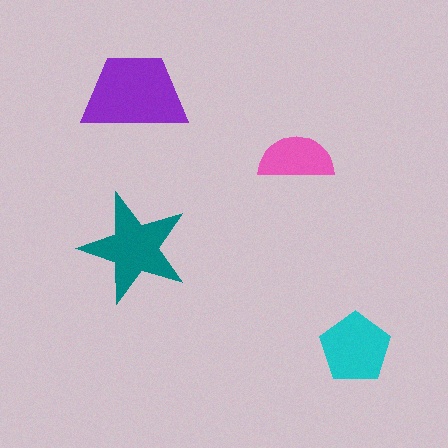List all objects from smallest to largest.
The pink semicircle, the cyan pentagon, the teal star, the purple trapezoid.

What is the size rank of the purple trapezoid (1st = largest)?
1st.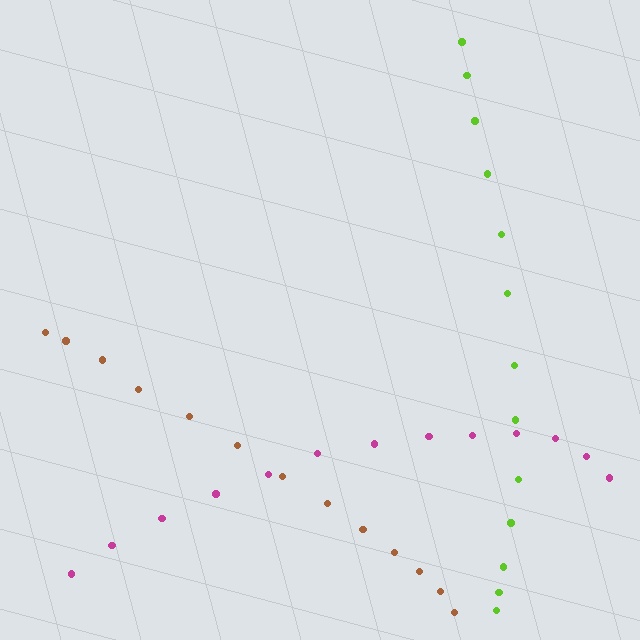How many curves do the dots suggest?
There are 3 distinct paths.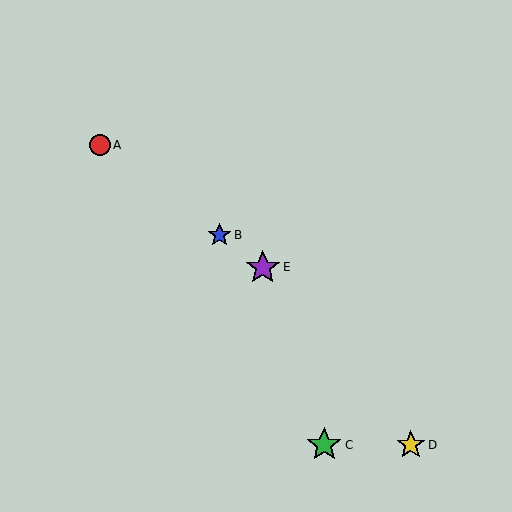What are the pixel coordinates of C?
Object C is at (324, 445).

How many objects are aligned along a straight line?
3 objects (A, B, E) are aligned along a straight line.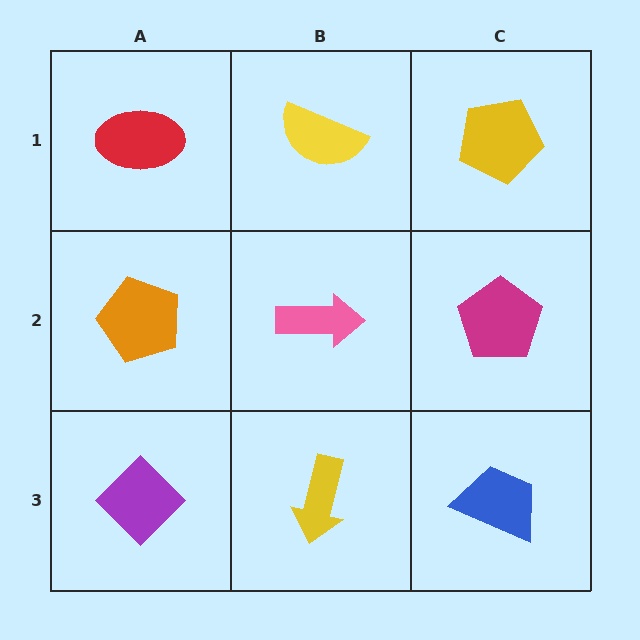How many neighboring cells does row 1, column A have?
2.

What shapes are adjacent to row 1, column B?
A pink arrow (row 2, column B), a red ellipse (row 1, column A), a yellow pentagon (row 1, column C).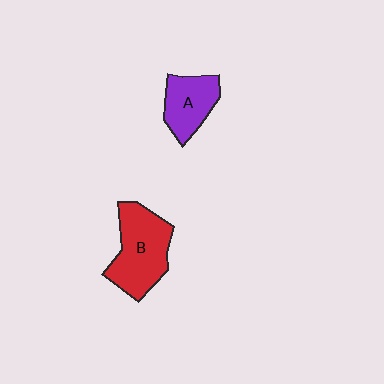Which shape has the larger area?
Shape B (red).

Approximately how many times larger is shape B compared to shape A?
Approximately 1.5 times.